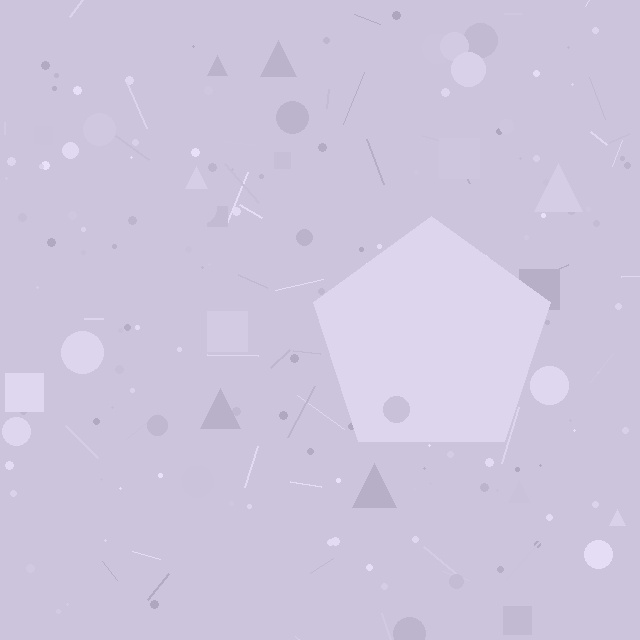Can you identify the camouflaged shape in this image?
The camouflaged shape is a pentagon.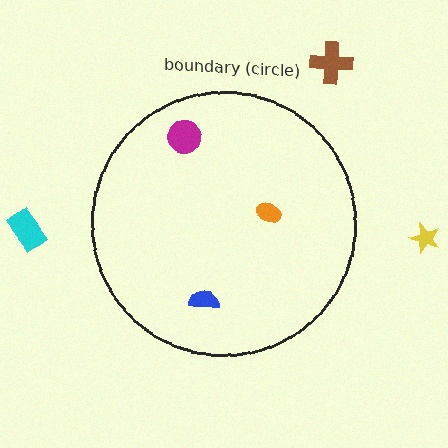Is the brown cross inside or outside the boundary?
Outside.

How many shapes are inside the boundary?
3 inside, 3 outside.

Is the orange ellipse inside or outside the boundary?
Inside.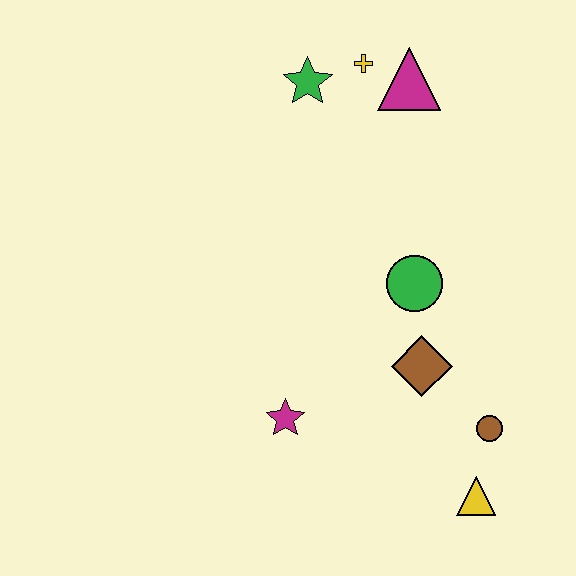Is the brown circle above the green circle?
No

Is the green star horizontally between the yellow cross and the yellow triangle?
No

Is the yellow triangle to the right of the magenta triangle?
Yes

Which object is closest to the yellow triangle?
The brown circle is closest to the yellow triangle.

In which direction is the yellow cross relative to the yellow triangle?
The yellow cross is above the yellow triangle.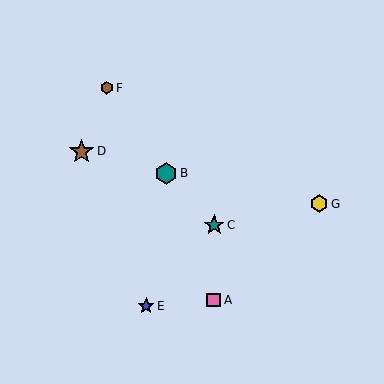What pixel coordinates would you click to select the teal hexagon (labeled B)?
Click at (166, 173) to select the teal hexagon B.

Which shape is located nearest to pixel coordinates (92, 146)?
The brown star (labeled D) at (81, 152) is nearest to that location.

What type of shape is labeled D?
Shape D is a brown star.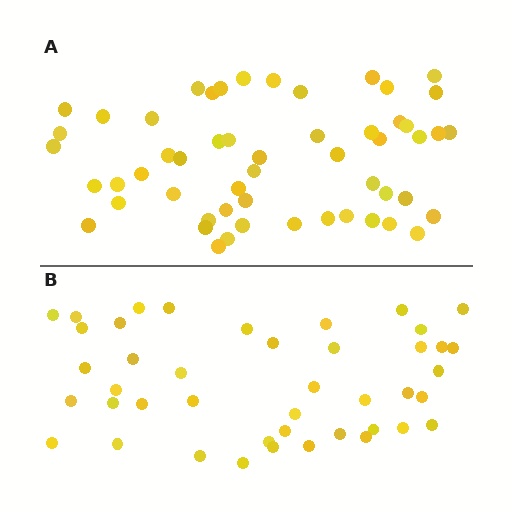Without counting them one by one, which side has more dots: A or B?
Region A (the top region) has more dots.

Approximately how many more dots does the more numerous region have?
Region A has roughly 12 or so more dots than region B.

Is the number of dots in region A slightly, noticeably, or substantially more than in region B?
Region A has noticeably more, but not dramatically so. The ratio is roughly 1.3 to 1.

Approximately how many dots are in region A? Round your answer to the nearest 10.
About 50 dots. (The exact count is 54, which rounds to 50.)